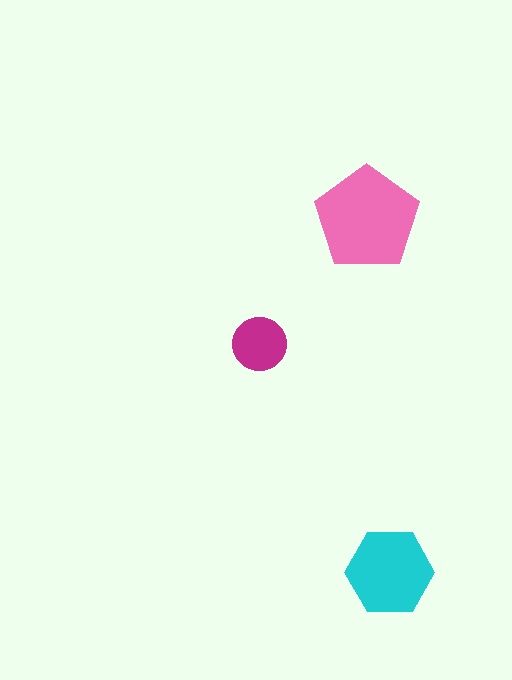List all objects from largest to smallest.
The pink pentagon, the cyan hexagon, the magenta circle.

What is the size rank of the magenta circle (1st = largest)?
3rd.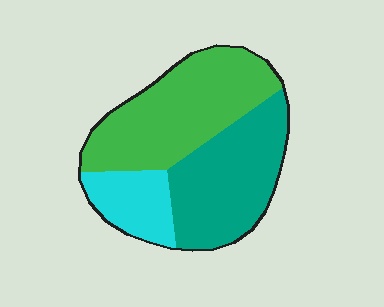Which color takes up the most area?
Green, at roughly 45%.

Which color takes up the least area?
Cyan, at roughly 15%.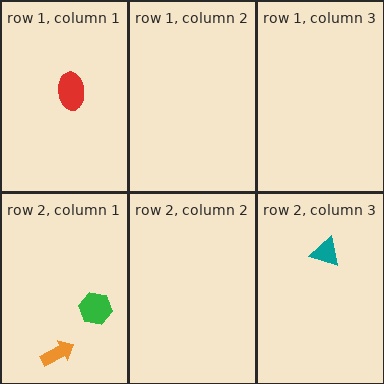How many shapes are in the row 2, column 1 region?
2.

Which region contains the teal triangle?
The row 2, column 3 region.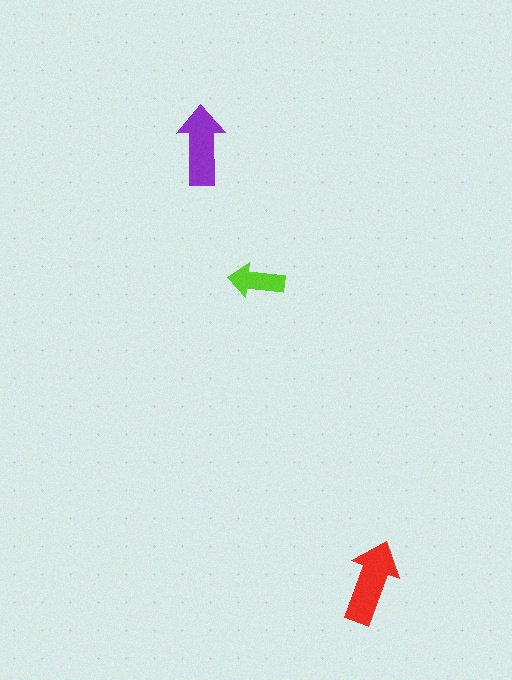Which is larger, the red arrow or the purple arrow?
The red one.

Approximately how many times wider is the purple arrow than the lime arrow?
About 1.5 times wider.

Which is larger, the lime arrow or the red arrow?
The red one.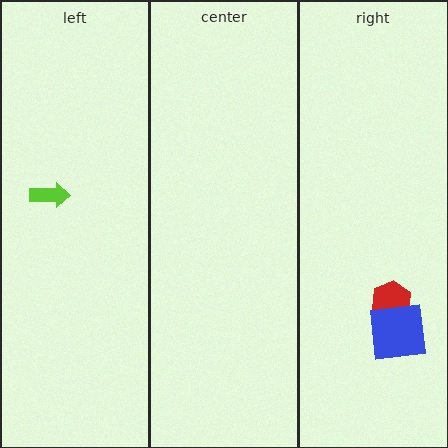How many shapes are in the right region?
2.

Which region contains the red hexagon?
The right region.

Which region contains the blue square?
The right region.